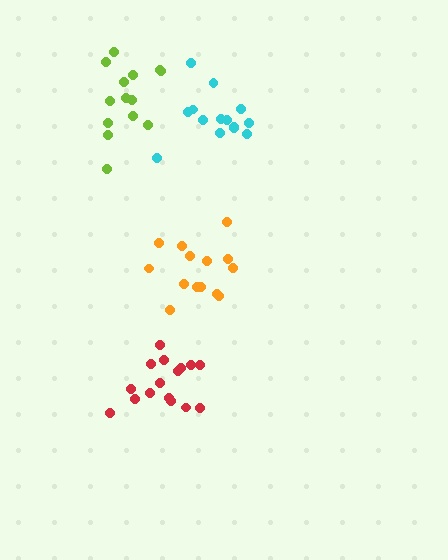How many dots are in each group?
Group 1: 14 dots, Group 2: 16 dots, Group 3: 15 dots, Group 4: 14 dots (59 total).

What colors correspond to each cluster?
The clusters are colored: lime, red, cyan, orange.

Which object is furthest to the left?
The lime cluster is leftmost.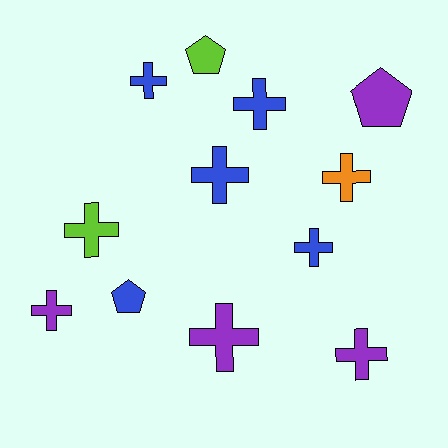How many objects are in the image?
There are 12 objects.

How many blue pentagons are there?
There is 1 blue pentagon.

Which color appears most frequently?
Blue, with 5 objects.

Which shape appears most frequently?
Cross, with 9 objects.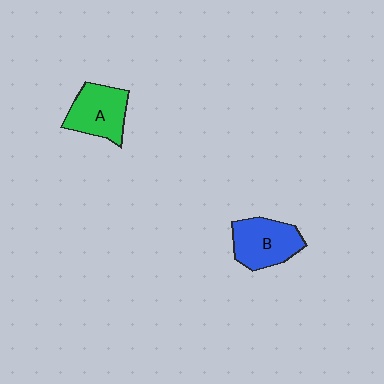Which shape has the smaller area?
Shape A (green).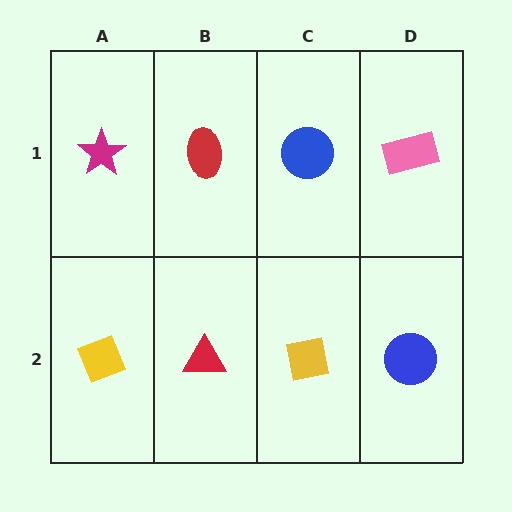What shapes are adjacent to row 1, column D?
A blue circle (row 2, column D), a blue circle (row 1, column C).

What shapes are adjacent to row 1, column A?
A yellow diamond (row 2, column A), a red ellipse (row 1, column B).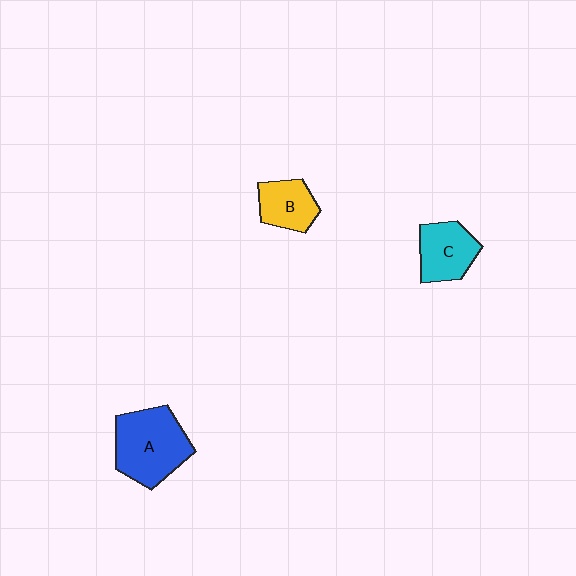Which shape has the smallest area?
Shape B (yellow).